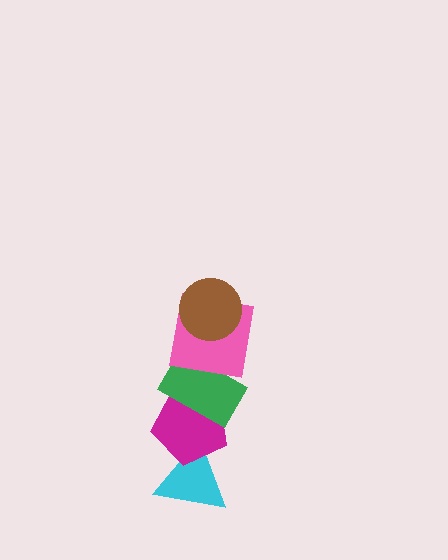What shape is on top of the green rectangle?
The pink square is on top of the green rectangle.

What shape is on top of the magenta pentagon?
The green rectangle is on top of the magenta pentagon.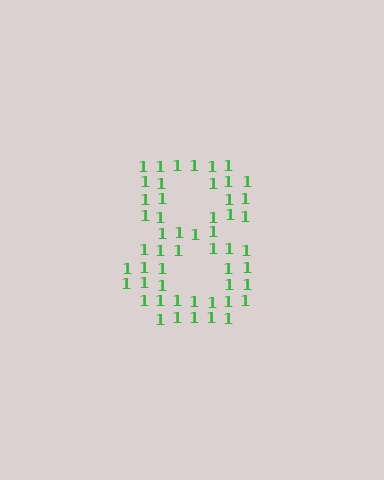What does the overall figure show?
The overall figure shows the digit 8.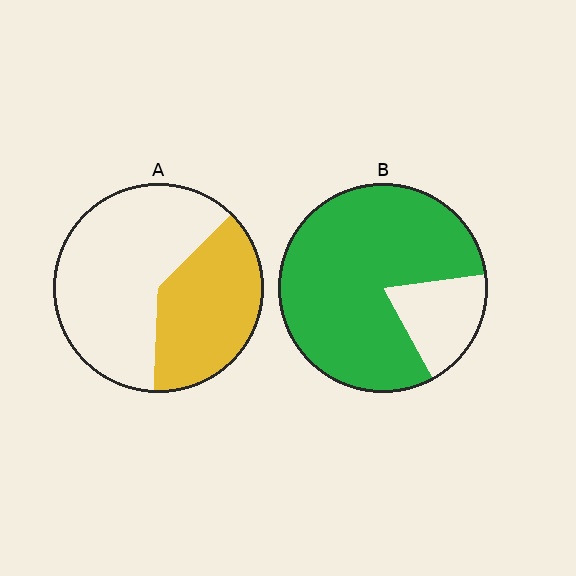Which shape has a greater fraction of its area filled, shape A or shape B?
Shape B.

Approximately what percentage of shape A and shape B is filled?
A is approximately 40% and B is approximately 80%.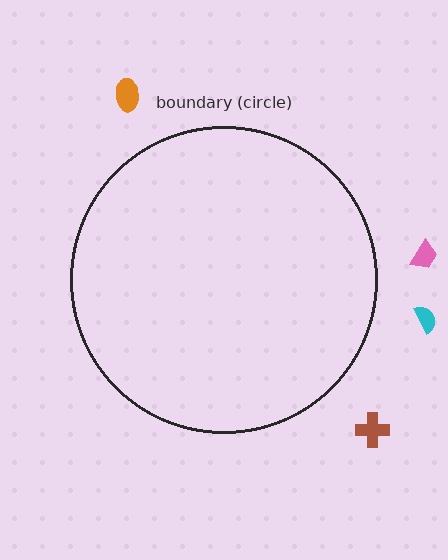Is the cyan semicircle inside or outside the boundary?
Outside.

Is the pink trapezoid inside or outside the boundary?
Outside.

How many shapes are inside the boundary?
0 inside, 4 outside.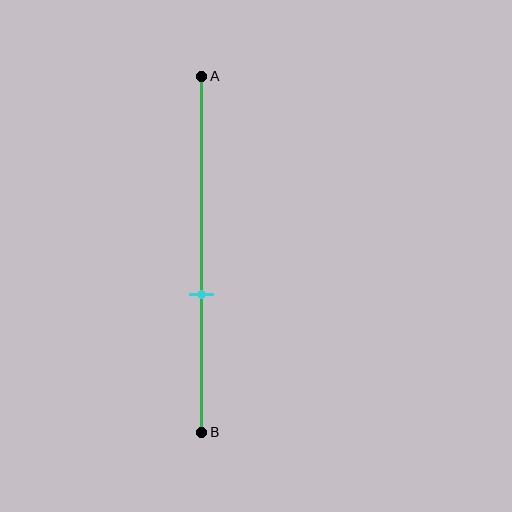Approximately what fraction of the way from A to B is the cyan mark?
The cyan mark is approximately 60% of the way from A to B.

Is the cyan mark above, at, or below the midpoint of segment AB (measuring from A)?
The cyan mark is below the midpoint of segment AB.